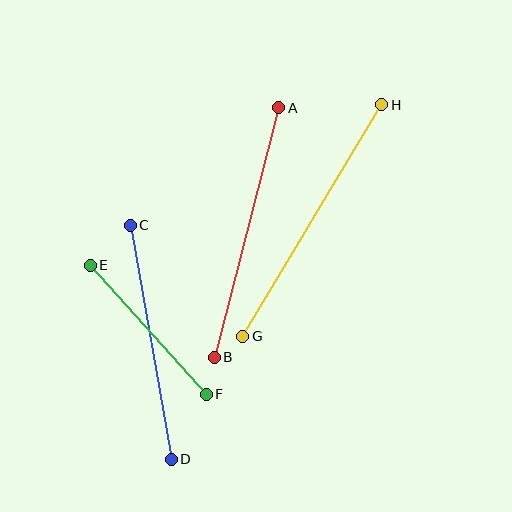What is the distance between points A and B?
The distance is approximately 258 pixels.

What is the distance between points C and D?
The distance is approximately 237 pixels.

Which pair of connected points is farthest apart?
Points G and H are farthest apart.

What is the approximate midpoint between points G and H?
The midpoint is at approximately (312, 221) pixels.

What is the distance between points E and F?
The distance is approximately 173 pixels.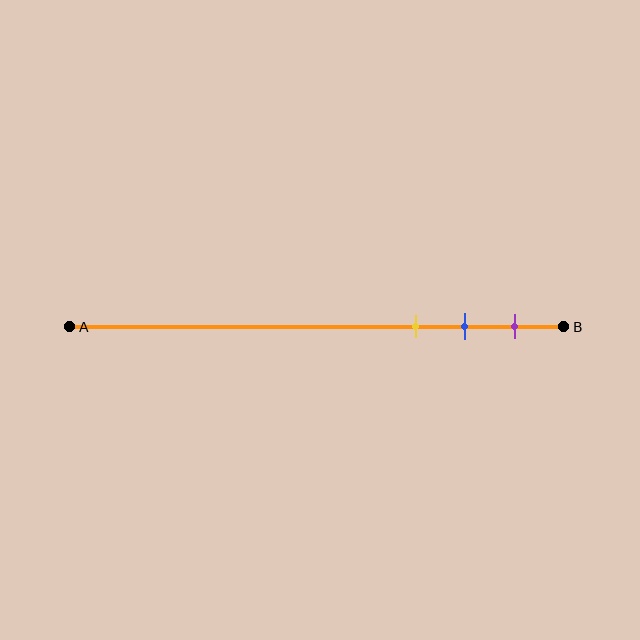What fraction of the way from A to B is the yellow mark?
The yellow mark is approximately 70% (0.7) of the way from A to B.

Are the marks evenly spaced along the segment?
Yes, the marks are approximately evenly spaced.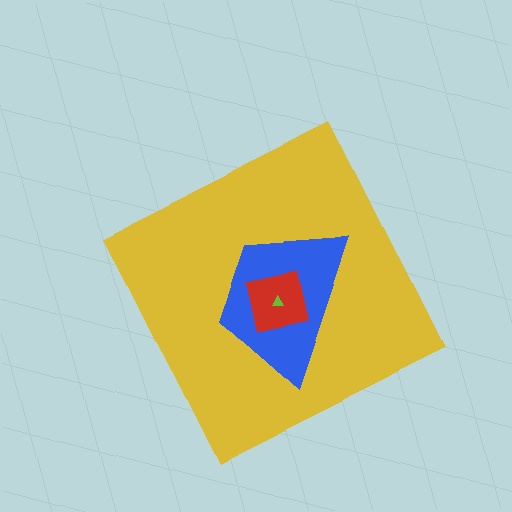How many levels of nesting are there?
4.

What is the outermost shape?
The yellow diamond.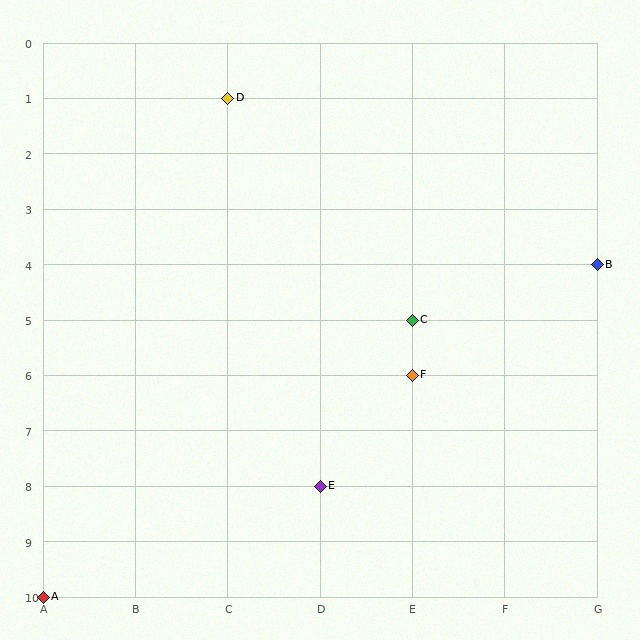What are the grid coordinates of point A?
Point A is at grid coordinates (A, 10).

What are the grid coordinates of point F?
Point F is at grid coordinates (E, 6).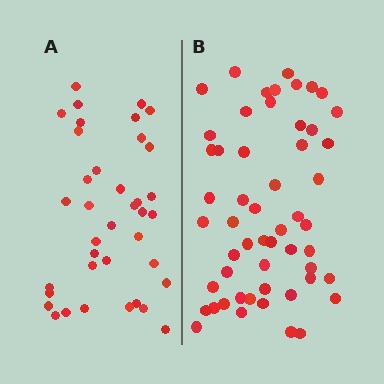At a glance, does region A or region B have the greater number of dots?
Region B (the right region) has more dots.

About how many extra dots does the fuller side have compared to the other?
Region B has approximately 15 more dots than region A.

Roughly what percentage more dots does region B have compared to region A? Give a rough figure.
About 40% more.